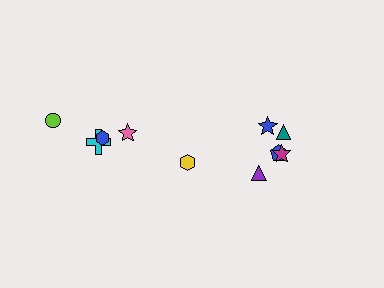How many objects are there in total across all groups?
There are 10 objects.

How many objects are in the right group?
There are 6 objects.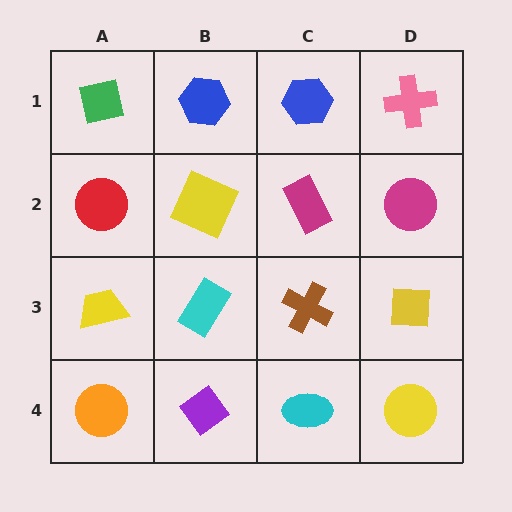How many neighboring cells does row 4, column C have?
3.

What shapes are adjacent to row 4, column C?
A brown cross (row 3, column C), a purple diamond (row 4, column B), a yellow circle (row 4, column D).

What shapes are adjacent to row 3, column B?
A yellow square (row 2, column B), a purple diamond (row 4, column B), a yellow trapezoid (row 3, column A), a brown cross (row 3, column C).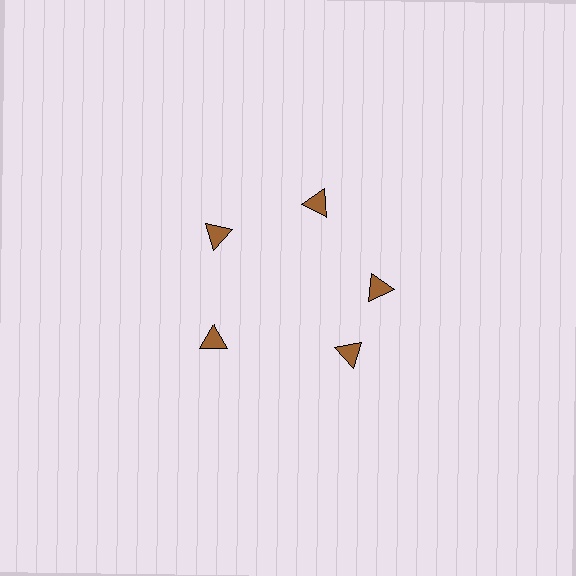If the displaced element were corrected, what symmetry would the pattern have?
It would have 5-fold rotational symmetry — the pattern would map onto itself every 72 degrees.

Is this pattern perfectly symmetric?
No. The 5 brown triangles are arranged in a ring, but one element near the 5 o'clock position is rotated out of alignment along the ring, breaking the 5-fold rotational symmetry.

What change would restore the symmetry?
The symmetry would be restored by rotating it back into even spacing with its neighbors so that all 5 triangles sit at equal angles and equal distance from the center.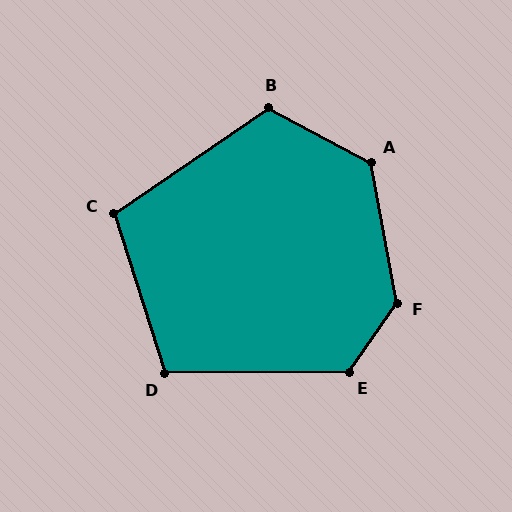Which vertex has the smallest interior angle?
C, at approximately 107 degrees.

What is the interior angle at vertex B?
Approximately 118 degrees (obtuse).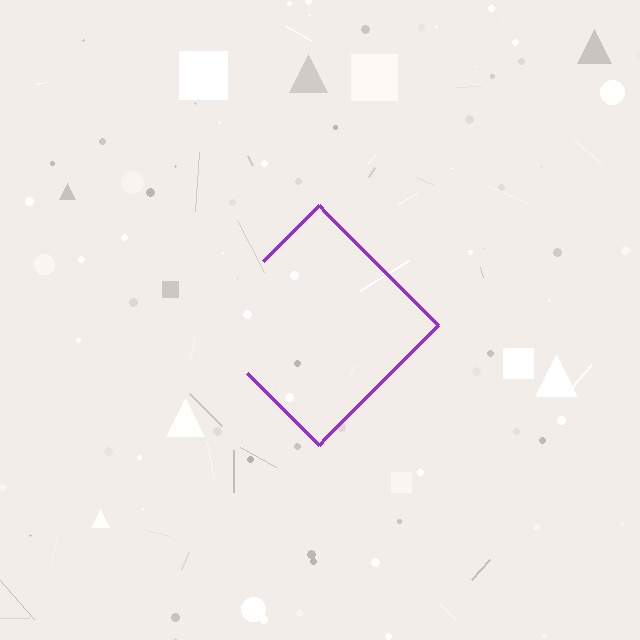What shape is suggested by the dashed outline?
The dashed outline suggests a diamond.